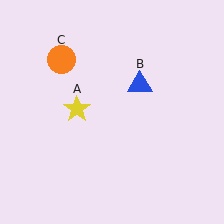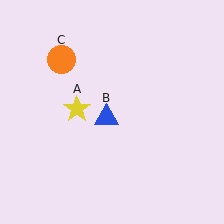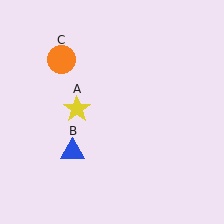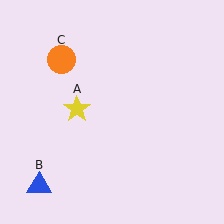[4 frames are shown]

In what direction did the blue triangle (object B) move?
The blue triangle (object B) moved down and to the left.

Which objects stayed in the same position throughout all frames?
Yellow star (object A) and orange circle (object C) remained stationary.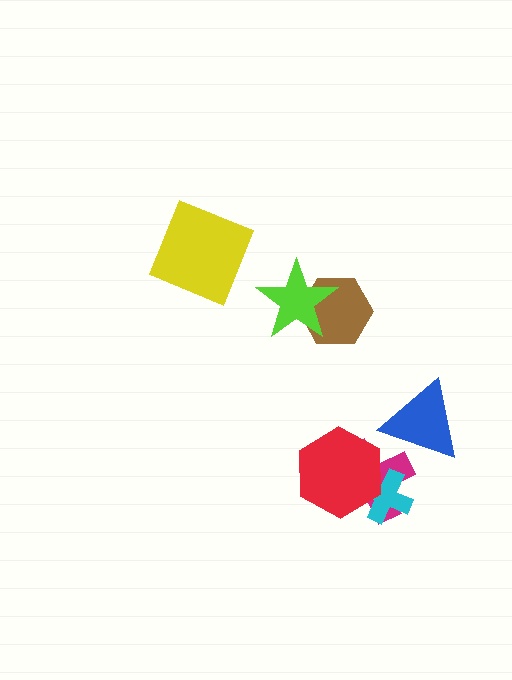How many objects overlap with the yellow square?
0 objects overlap with the yellow square.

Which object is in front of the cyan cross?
The red hexagon is in front of the cyan cross.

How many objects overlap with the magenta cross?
3 objects overlap with the magenta cross.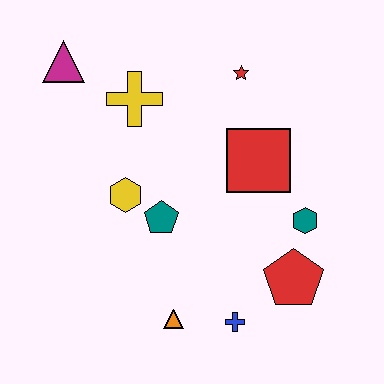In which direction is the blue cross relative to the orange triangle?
The blue cross is to the right of the orange triangle.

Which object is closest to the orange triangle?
The blue cross is closest to the orange triangle.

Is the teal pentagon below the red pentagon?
No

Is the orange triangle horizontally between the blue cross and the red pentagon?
No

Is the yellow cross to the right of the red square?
No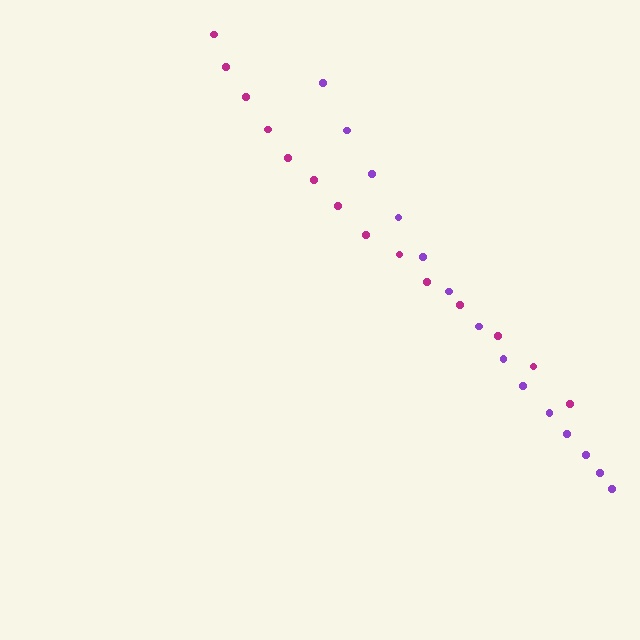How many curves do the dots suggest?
There are 2 distinct paths.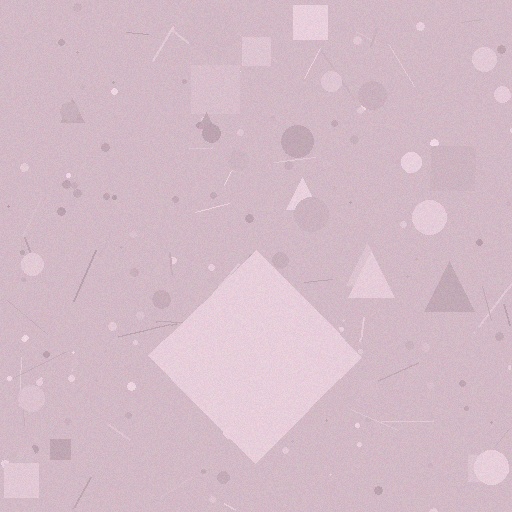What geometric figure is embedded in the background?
A diamond is embedded in the background.